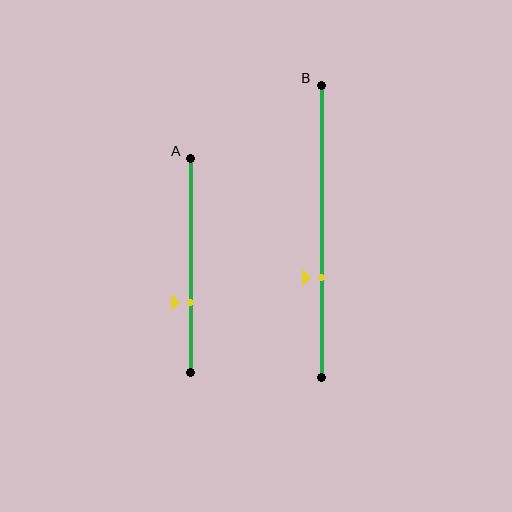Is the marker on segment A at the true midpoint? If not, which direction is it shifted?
No, the marker on segment A is shifted downward by about 18% of the segment length.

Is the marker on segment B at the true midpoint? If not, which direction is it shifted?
No, the marker on segment B is shifted downward by about 16% of the segment length.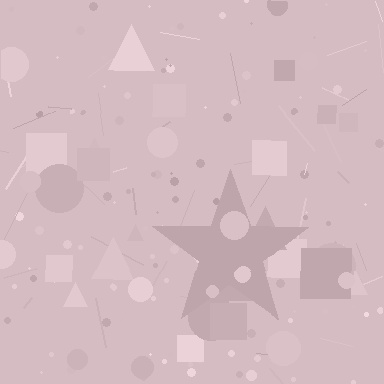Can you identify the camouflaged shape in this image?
The camouflaged shape is a star.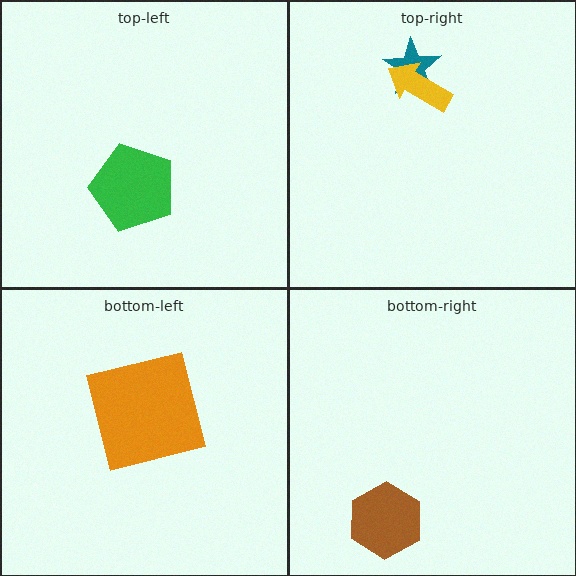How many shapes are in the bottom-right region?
1.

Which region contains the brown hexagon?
The bottom-right region.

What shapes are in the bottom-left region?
The orange square.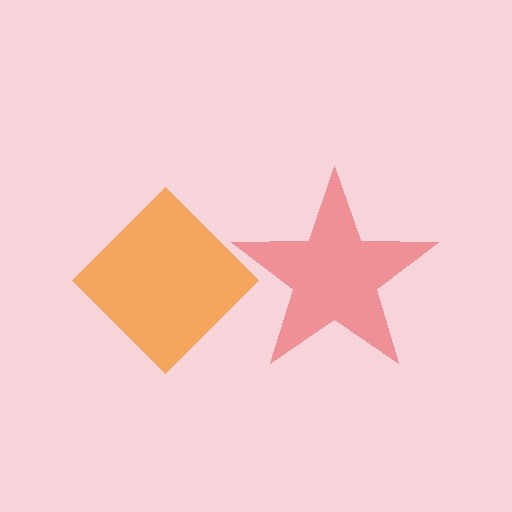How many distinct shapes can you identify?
There are 2 distinct shapes: a red star, an orange diamond.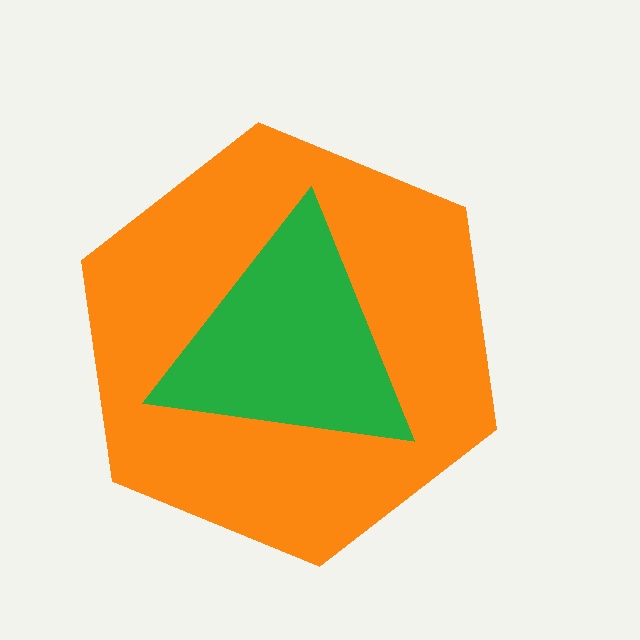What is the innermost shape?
The green triangle.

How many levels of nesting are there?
2.